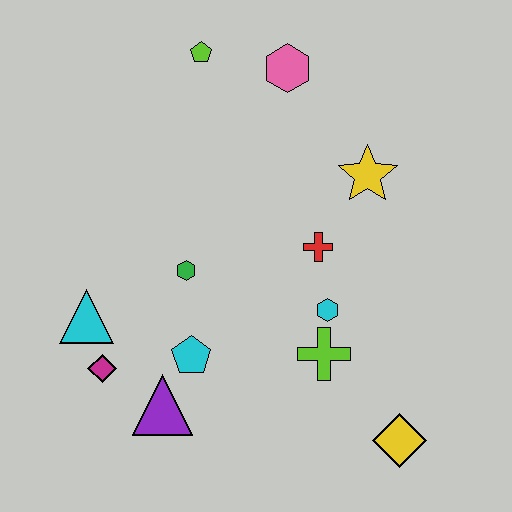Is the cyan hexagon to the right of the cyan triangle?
Yes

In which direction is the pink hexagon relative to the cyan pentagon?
The pink hexagon is above the cyan pentagon.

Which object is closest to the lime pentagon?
The pink hexagon is closest to the lime pentagon.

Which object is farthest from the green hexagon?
The yellow diamond is farthest from the green hexagon.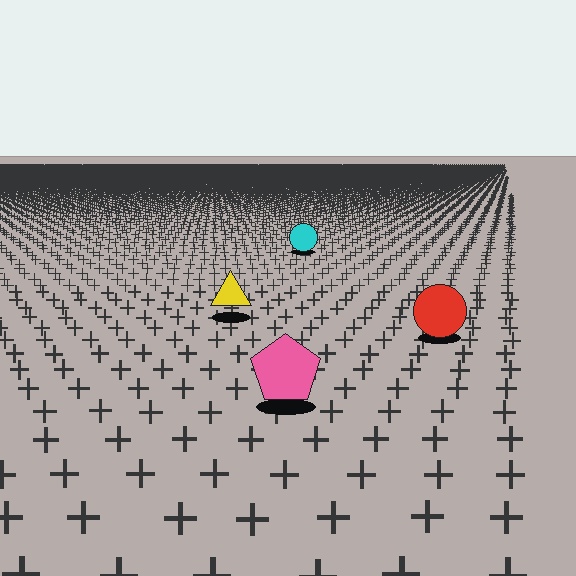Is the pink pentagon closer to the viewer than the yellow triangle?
Yes. The pink pentagon is closer — you can tell from the texture gradient: the ground texture is coarser near it.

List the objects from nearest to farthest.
From nearest to farthest: the pink pentagon, the red circle, the yellow triangle, the cyan circle.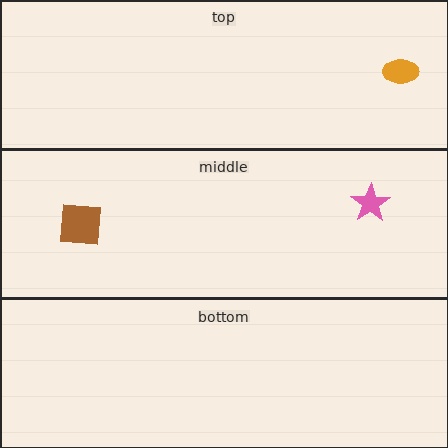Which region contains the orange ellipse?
The top region.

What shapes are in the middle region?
The brown square, the pink star.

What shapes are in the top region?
The orange ellipse.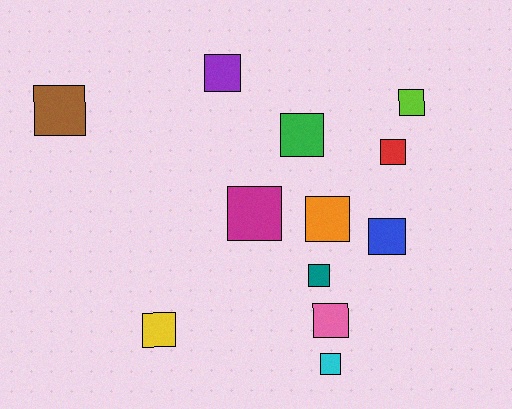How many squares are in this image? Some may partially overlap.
There are 12 squares.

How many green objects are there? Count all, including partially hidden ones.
There is 1 green object.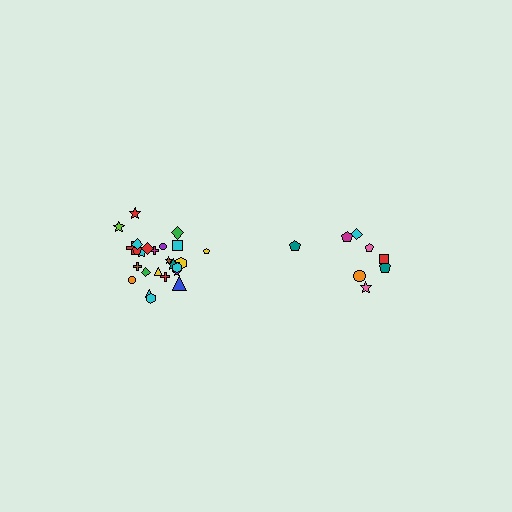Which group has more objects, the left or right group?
The left group.